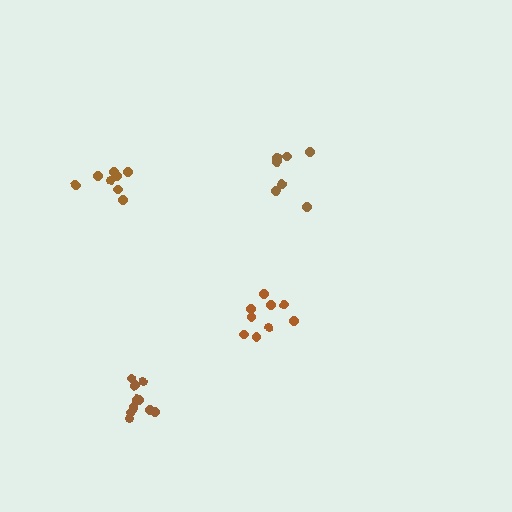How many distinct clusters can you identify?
There are 4 distinct clusters.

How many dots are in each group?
Group 1: 11 dots, Group 2: 8 dots, Group 3: 9 dots, Group 4: 7 dots (35 total).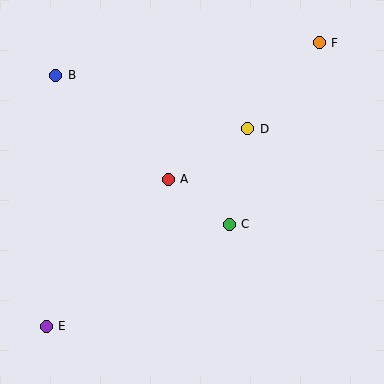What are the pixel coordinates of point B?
Point B is at (56, 75).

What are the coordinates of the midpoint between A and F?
The midpoint between A and F is at (244, 111).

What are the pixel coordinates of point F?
Point F is at (319, 43).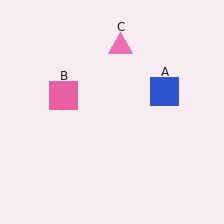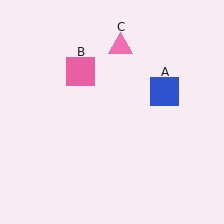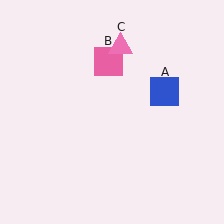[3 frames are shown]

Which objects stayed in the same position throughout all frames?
Blue square (object A) and pink triangle (object C) remained stationary.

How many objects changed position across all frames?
1 object changed position: pink square (object B).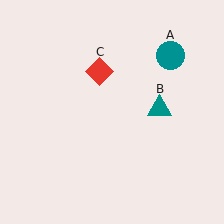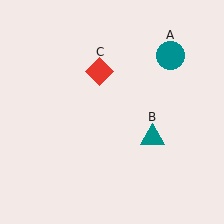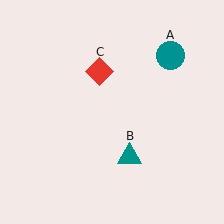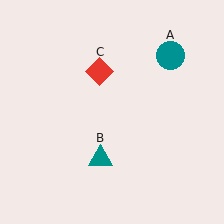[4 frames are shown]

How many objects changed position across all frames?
1 object changed position: teal triangle (object B).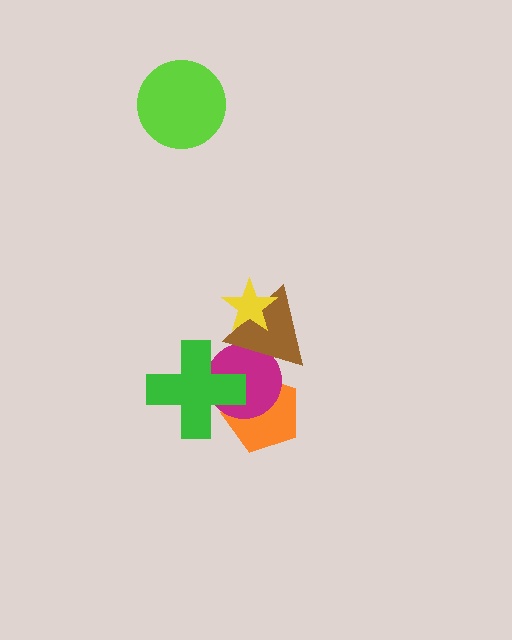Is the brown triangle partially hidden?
Yes, it is partially covered by another shape.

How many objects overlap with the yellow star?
1 object overlaps with the yellow star.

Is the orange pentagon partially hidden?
Yes, it is partially covered by another shape.